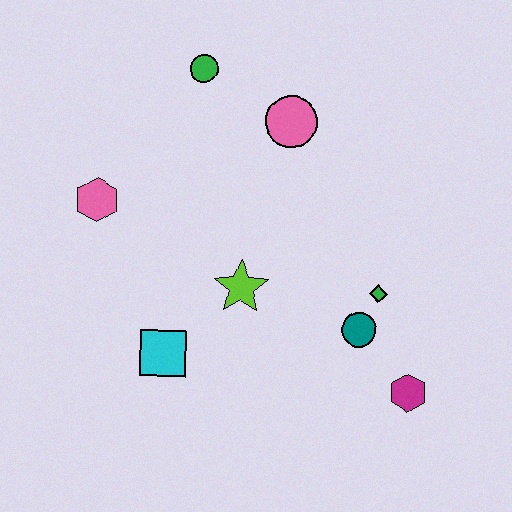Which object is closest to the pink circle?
The green circle is closest to the pink circle.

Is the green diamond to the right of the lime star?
Yes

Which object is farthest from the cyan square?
The green circle is farthest from the cyan square.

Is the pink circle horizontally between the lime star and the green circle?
No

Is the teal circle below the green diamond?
Yes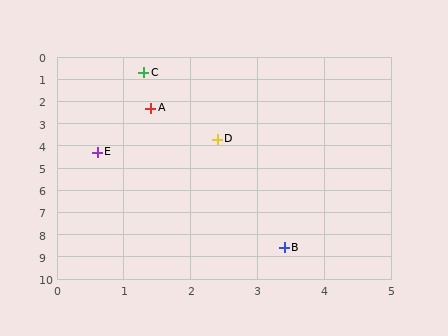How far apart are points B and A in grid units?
Points B and A are about 6.6 grid units apart.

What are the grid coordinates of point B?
Point B is at approximately (3.4, 8.6).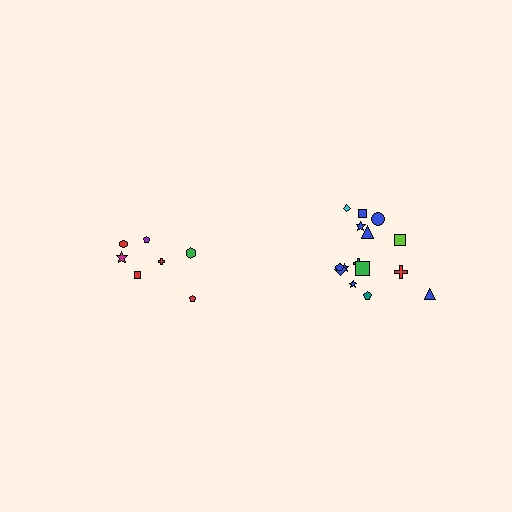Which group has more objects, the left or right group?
The right group.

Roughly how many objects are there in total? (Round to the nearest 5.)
Roughly 20 objects in total.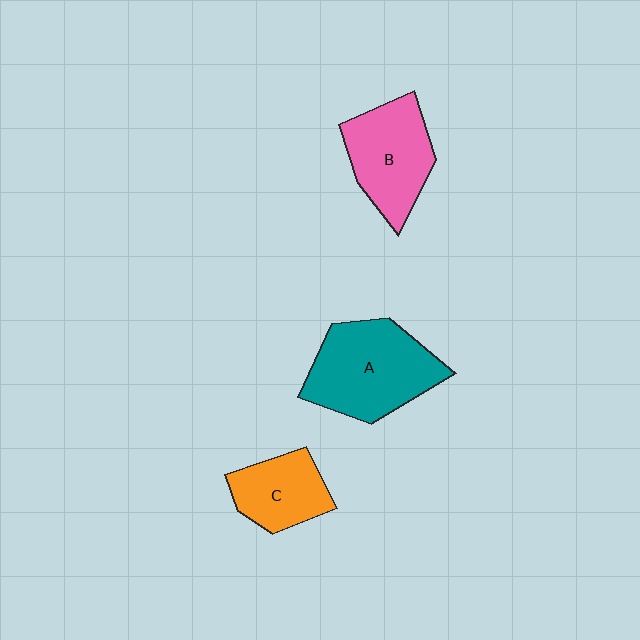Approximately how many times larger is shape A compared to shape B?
Approximately 1.3 times.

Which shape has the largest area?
Shape A (teal).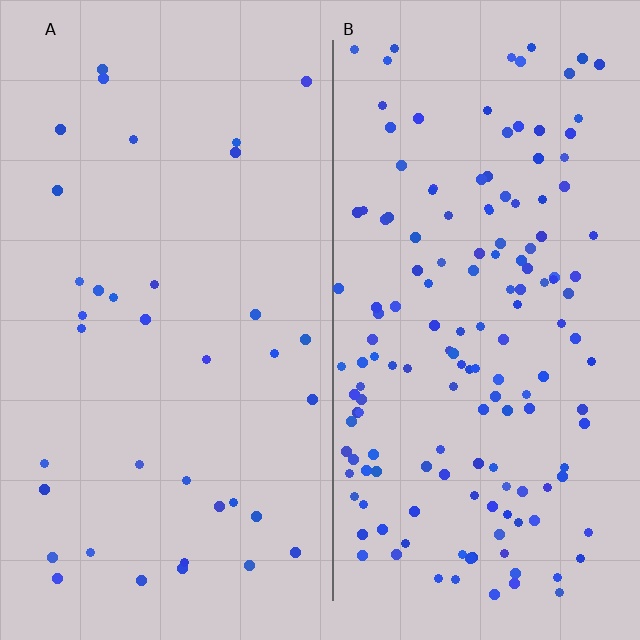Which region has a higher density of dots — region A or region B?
B (the right).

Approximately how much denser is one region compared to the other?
Approximately 4.3× — region B over region A.